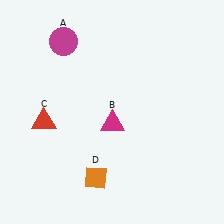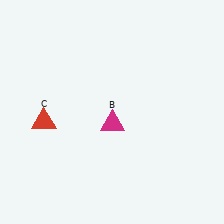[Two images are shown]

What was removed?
The magenta circle (A), the orange diamond (D) were removed in Image 2.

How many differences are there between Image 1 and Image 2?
There are 2 differences between the two images.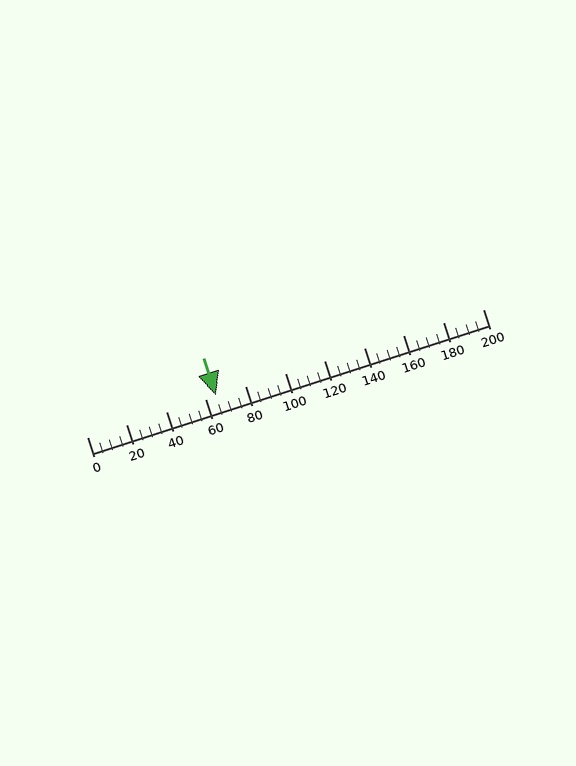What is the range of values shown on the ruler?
The ruler shows values from 0 to 200.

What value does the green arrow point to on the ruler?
The green arrow points to approximately 65.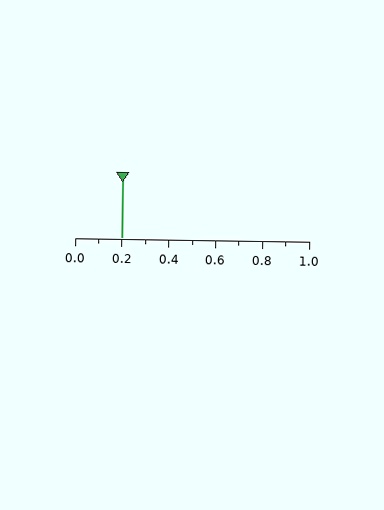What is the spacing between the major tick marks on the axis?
The major ticks are spaced 0.2 apart.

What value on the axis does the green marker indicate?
The marker indicates approximately 0.2.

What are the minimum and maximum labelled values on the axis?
The axis runs from 0.0 to 1.0.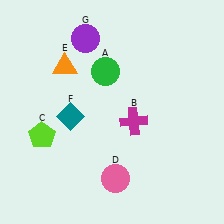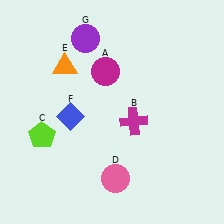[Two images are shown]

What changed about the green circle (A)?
In Image 1, A is green. In Image 2, it changed to magenta.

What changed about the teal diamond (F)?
In Image 1, F is teal. In Image 2, it changed to blue.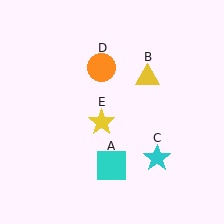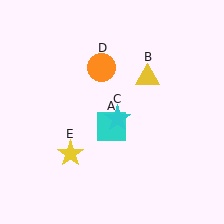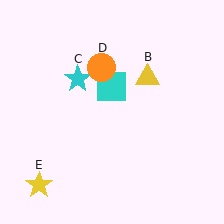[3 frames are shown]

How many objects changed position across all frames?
3 objects changed position: cyan square (object A), cyan star (object C), yellow star (object E).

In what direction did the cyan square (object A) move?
The cyan square (object A) moved up.